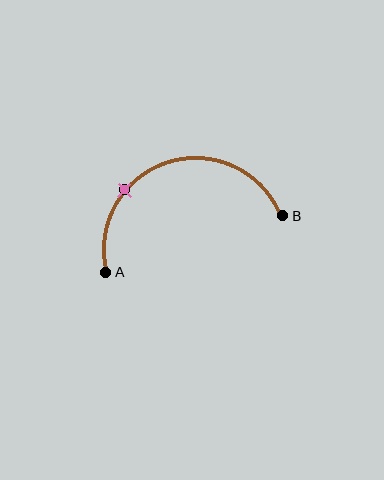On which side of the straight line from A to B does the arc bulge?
The arc bulges above the straight line connecting A and B.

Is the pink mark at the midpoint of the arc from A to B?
No. The pink mark lies on the arc but is closer to endpoint A. The arc midpoint would be at the point on the curve equidistant along the arc from both A and B.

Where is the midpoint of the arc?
The arc midpoint is the point on the curve farthest from the straight line joining A and B. It sits above that line.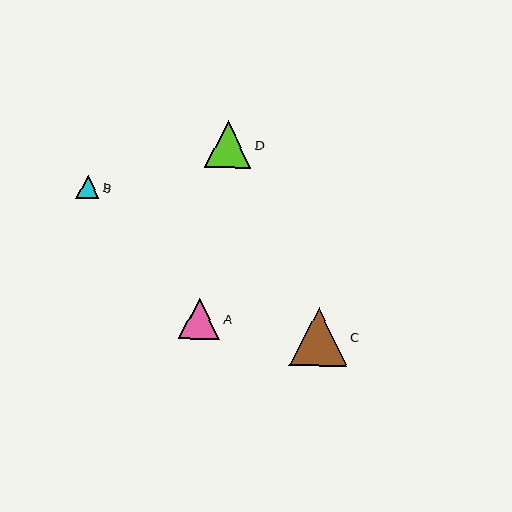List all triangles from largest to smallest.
From largest to smallest: C, D, A, B.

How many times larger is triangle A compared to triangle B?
Triangle A is approximately 1.8 times the size of triangle B.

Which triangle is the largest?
Triangle C is the largest with a size of approximately 58 pixels.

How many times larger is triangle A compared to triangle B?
Triangle A is approximately 1.8 times the size of triangle B.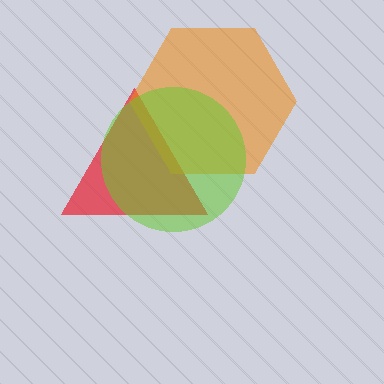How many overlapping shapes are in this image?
There are 3 overlapping shapes in the image.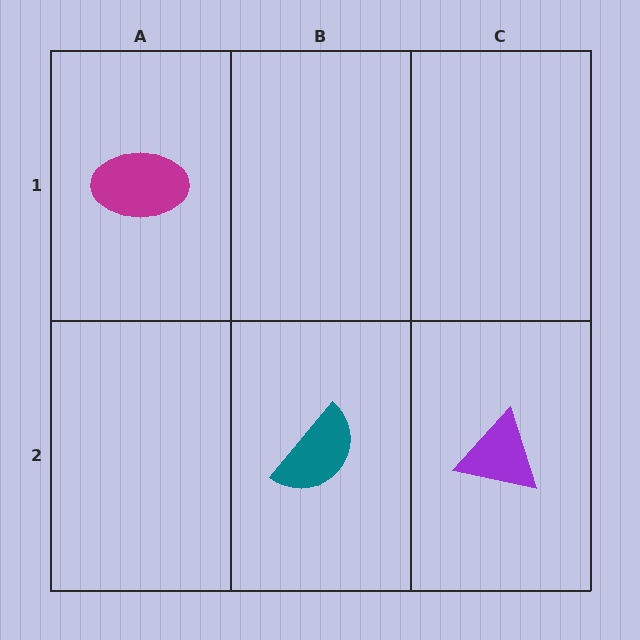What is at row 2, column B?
A teal semicircle.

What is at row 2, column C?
A purple triangle.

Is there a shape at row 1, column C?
No, that cell is empty.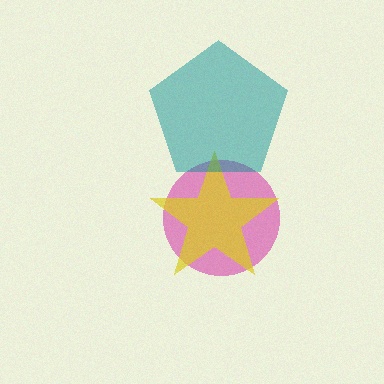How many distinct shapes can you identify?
There are 3 distinct shapes: a pink circle, a yellow star, a teal pentagon.